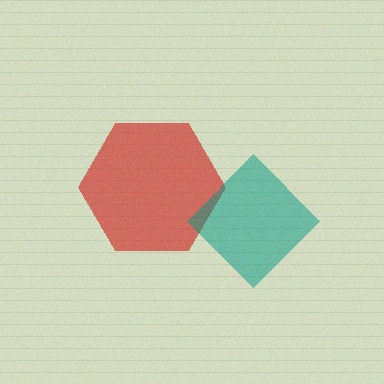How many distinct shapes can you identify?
There are 2 distinct shapes: a red hexagon, a teal diamond.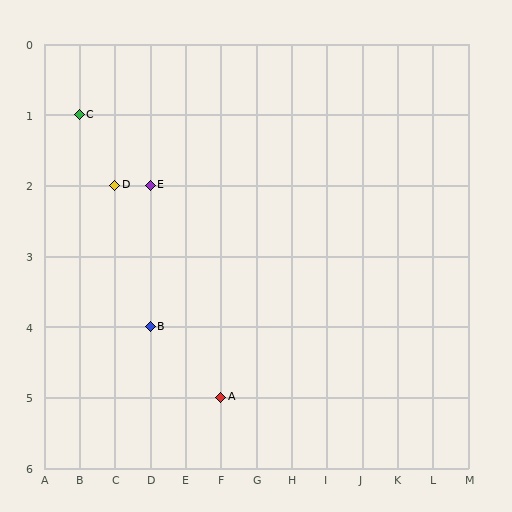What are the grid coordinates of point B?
Point B is at grid coordinates (D, 4).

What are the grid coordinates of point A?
Point A is at grid coordinates (F, 5).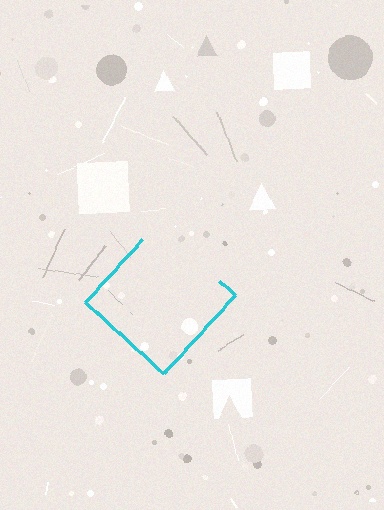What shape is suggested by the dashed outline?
The dashed outline suggests a diamond.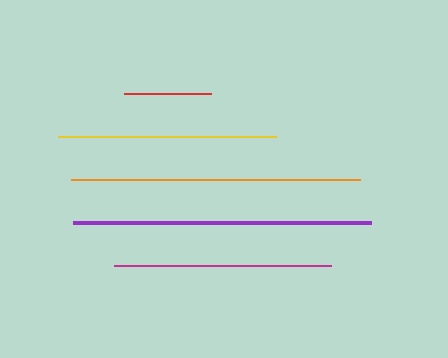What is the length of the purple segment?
The purple segment is approximately 298 pixels long.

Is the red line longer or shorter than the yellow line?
The yellow line is longer than the red line.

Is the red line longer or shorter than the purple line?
The purple line is longer than the red line.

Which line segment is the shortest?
The red line is the shortest at approximately 87 pixels.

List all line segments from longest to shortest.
From longest to shortest: purple, orange, yellow, magenta, red.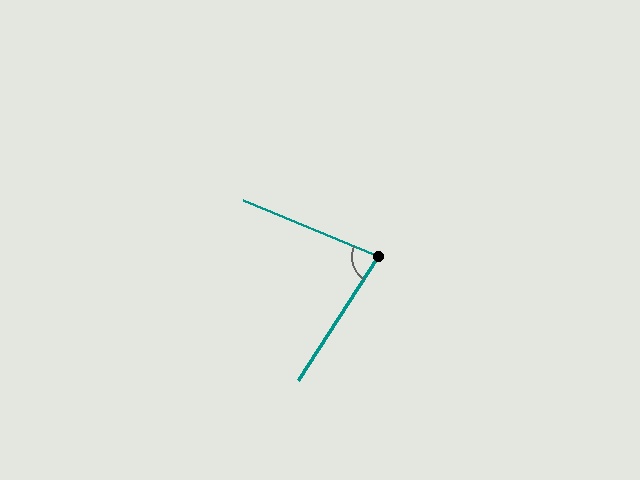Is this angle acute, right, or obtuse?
It is acute.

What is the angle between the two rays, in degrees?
Approximately 79 degrees.